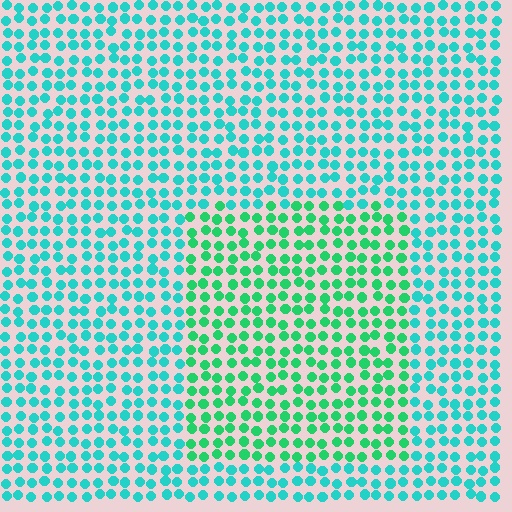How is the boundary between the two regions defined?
The boundary is defined purely by a slight shift in hue (about 32 degrees). Spacing, size, and orientation are identical on both sides.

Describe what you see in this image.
The image is filled with small cyan elements in a uniform arrangement. A rectangle-shaped region is visible where the elements are tinted to a slightly different hue, forming a subtle color boundary.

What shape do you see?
I see a rectangle.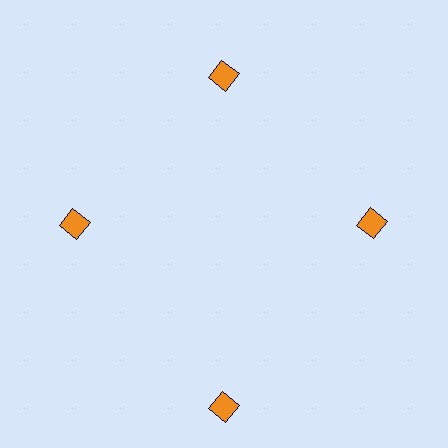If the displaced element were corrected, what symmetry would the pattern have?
It would have 4-fold rotational symmetry — the pattern would map onto itself every 90 degrees.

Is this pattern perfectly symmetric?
No. The 4 orange squares are arranged in a ring, but one element near the 6 o'clock position is pushed outward from the center, breaking the 4-fold rotational symmetry.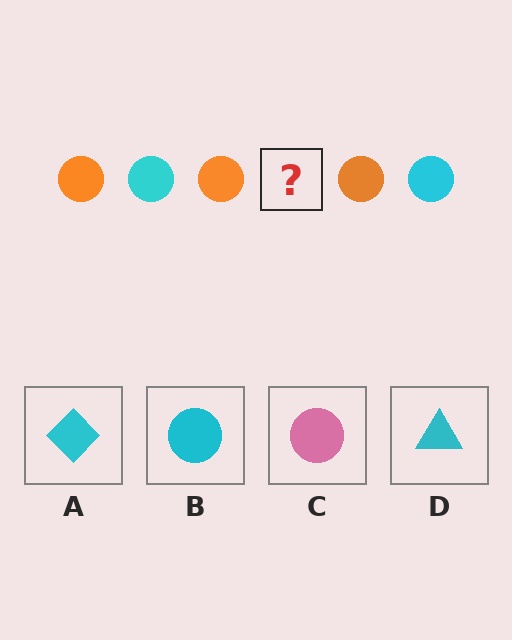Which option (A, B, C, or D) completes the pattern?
B.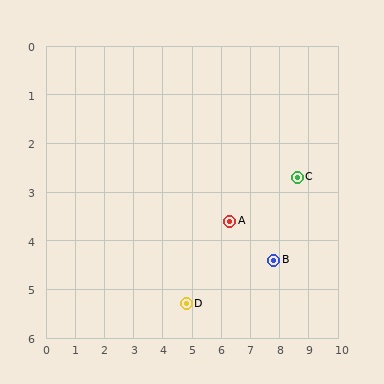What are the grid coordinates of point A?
Point A is at approximately (6.3, 3.6).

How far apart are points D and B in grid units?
Points D and B are about 3.1 grid units apart.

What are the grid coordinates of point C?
Point C is at approximately (8.6, 2.7).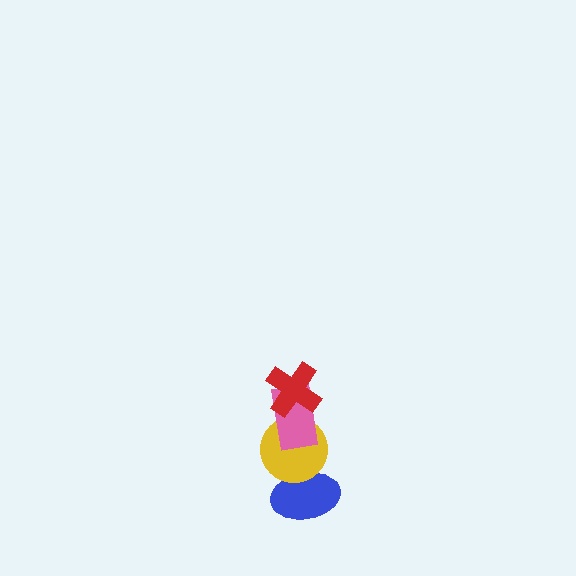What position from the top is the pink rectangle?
The pink rectangle is 2nd from the top.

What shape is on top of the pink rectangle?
The red cross is on top of the pink rectangle.